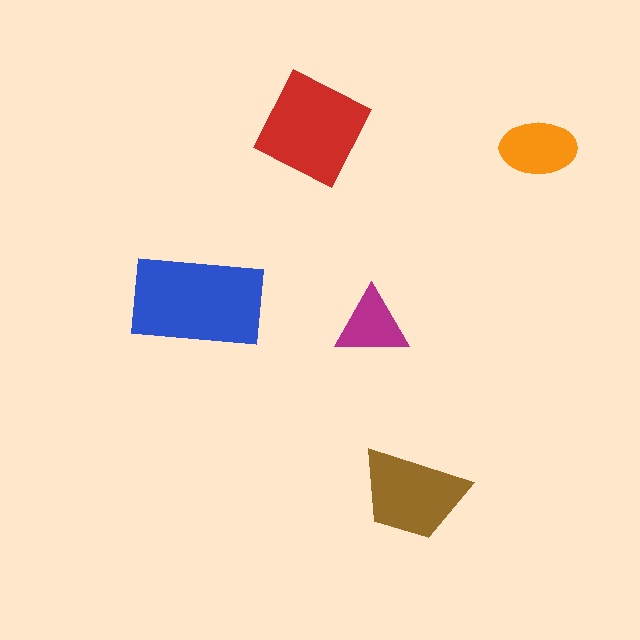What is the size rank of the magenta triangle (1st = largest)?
5th.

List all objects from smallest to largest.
The magenta triangle, the orange ellipse, the brown trapezoid, the red square, the blue rectangle.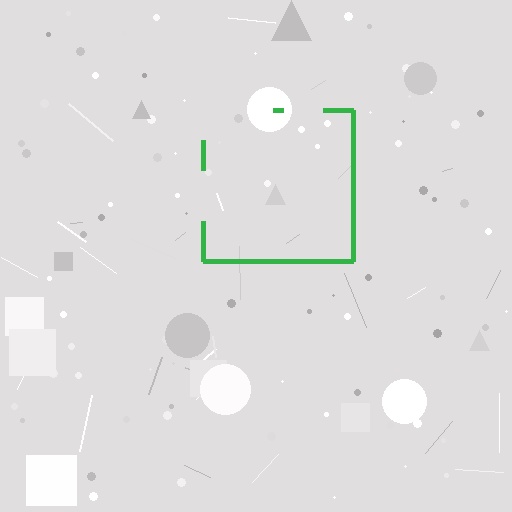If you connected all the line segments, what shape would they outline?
They would outline a square.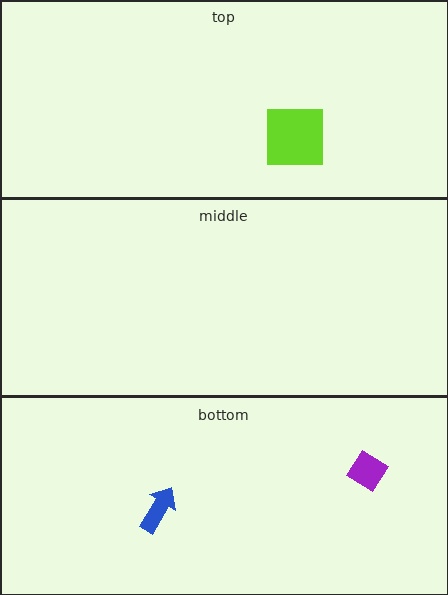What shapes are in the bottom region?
The blue arrow, the purple diamond.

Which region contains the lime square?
The top region.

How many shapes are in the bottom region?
2.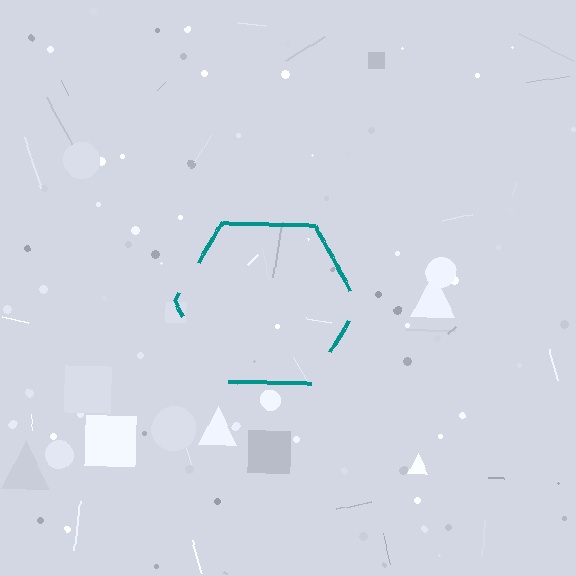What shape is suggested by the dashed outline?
The dashed outline suggests a hexagon.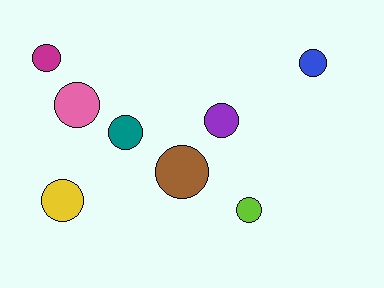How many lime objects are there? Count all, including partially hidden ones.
There is 1 lime object.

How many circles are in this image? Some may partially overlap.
There are 8 circles.